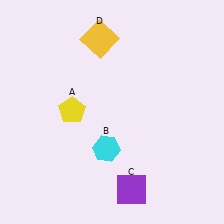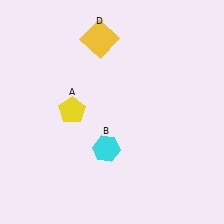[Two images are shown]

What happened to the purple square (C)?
The purple square (C) was removed in Image 2. It was in the bottom-right area of Image 1.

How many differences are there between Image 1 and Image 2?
There is 1 difference between the two images.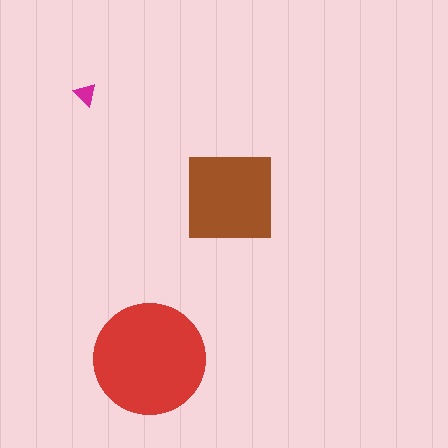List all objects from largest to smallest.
The red circle, the brown square, the magenta triangle.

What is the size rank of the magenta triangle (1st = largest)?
3rd.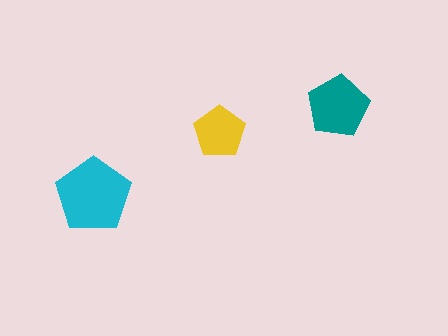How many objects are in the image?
There are 3 objects in the image.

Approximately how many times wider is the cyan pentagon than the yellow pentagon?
About 1.5 times wider.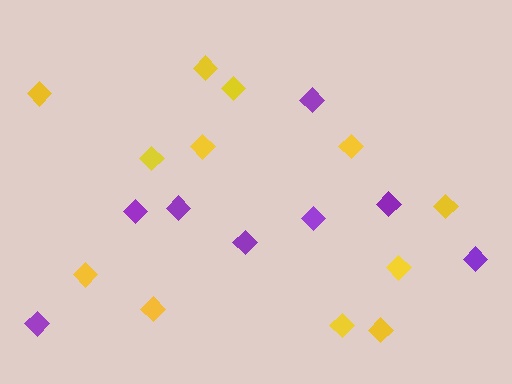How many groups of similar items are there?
There are 2 groups: one group of yellow diamonds (12) and one group of purple diamonds (8).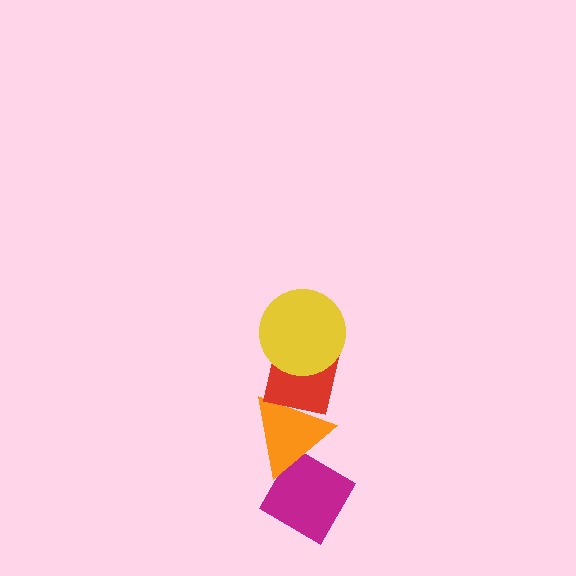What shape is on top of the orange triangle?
The red square is on top of the orange triangle.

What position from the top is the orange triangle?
The orange triangle is 3rd from the top.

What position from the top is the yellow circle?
The yellow circle is 1st from the top.